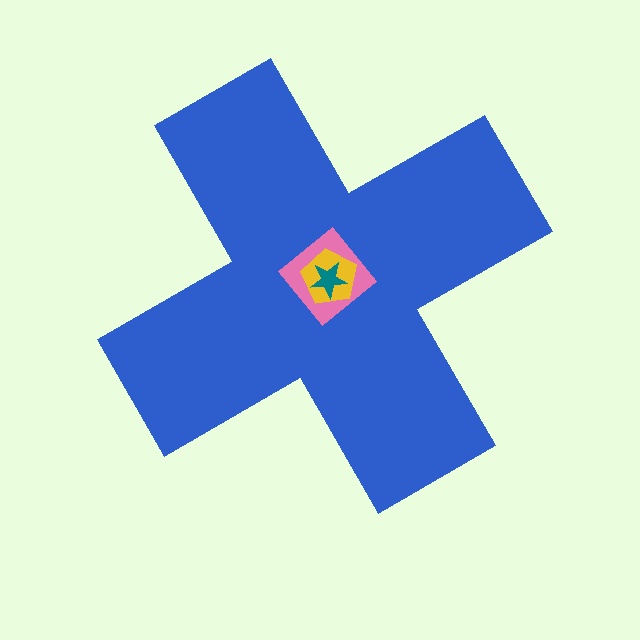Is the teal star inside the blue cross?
Yes.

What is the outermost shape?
The blue cross.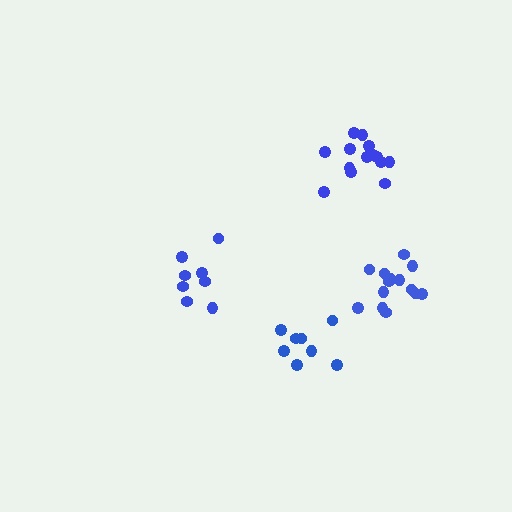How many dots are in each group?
Group 1: 8 dots, Group 2: 14 dots, Group 3: 8 dots, Group 4: 14 dots (44 total).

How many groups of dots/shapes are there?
There are 4 groups.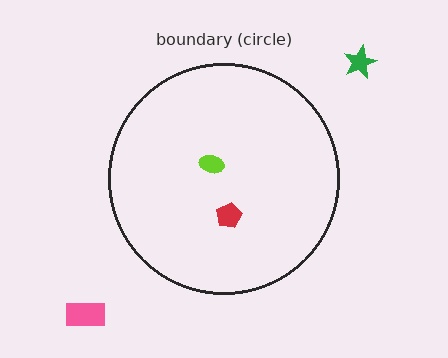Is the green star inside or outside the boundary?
Outside.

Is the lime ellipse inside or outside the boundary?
Inside.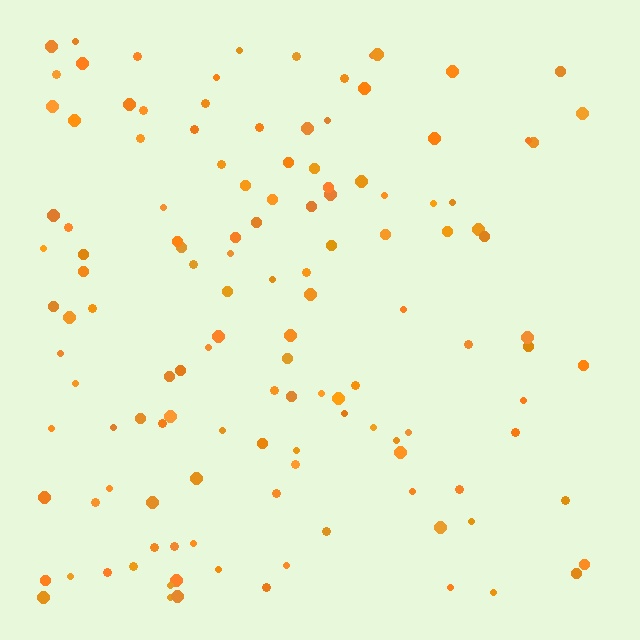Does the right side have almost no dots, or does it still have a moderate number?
Still a moderate number, just noticeably fewer than the left.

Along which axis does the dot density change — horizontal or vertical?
Horizontal.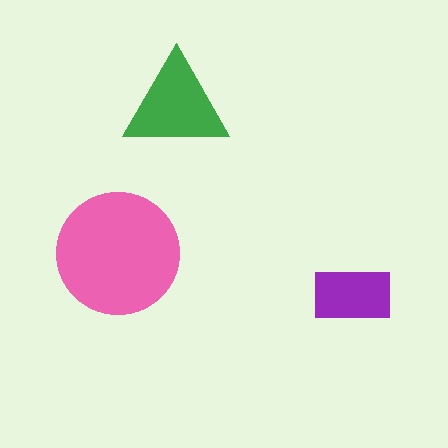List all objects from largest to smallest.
The pink circle, the green triangle, the purple rectangle.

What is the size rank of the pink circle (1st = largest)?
1st.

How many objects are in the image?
There are 3 objects in the image.